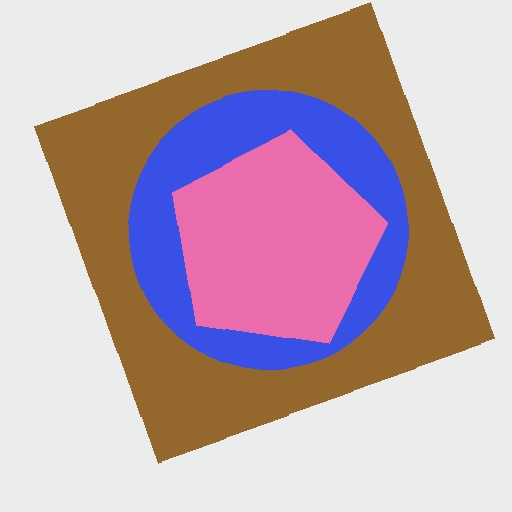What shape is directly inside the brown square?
The blue circle.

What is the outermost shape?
The brown square.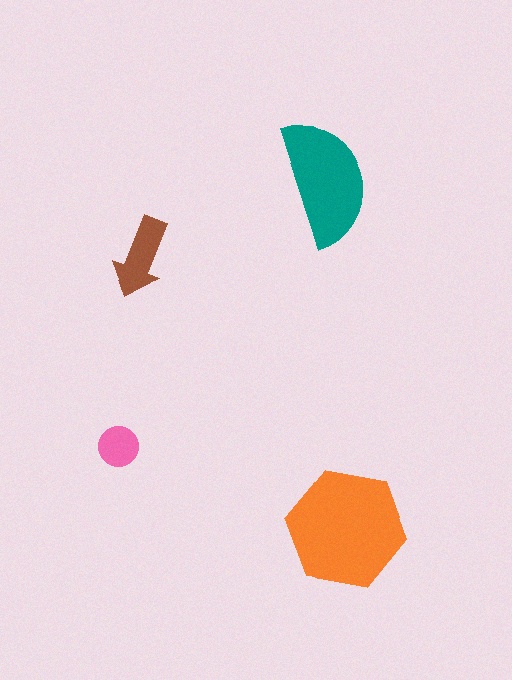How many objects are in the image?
There are 4 objects in the image.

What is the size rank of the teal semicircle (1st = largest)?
2nd.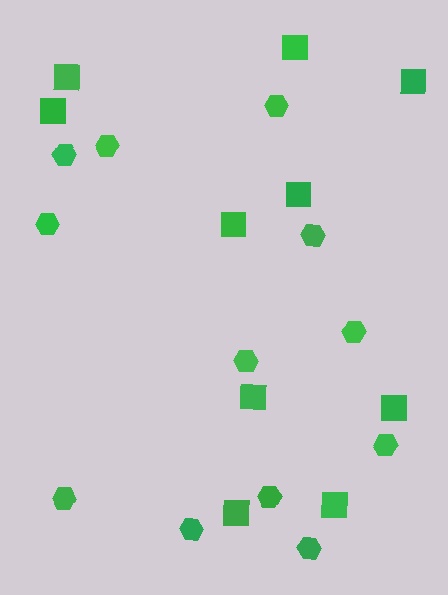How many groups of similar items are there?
There are 2 groups: one group of squares (10) and one group of hexagons (12).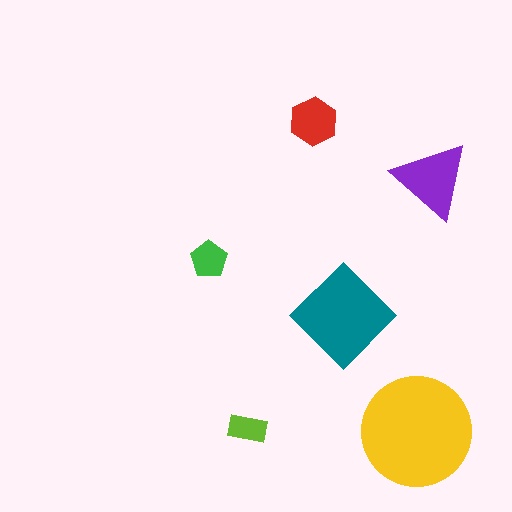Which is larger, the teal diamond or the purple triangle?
The teal diamond.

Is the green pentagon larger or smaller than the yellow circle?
Smaller.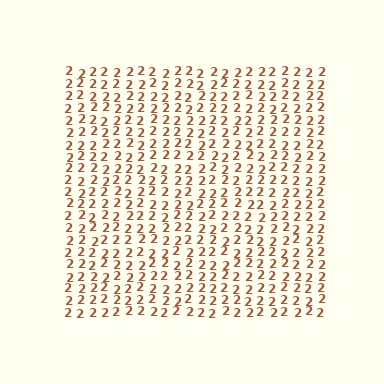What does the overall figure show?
The overall figure shows a square.